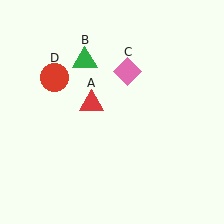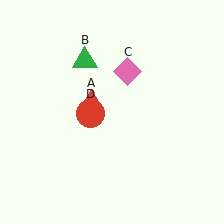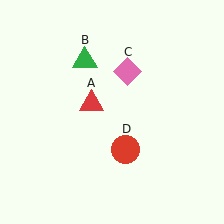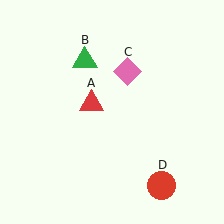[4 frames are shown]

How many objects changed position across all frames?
1 object changed position: red circle (object D).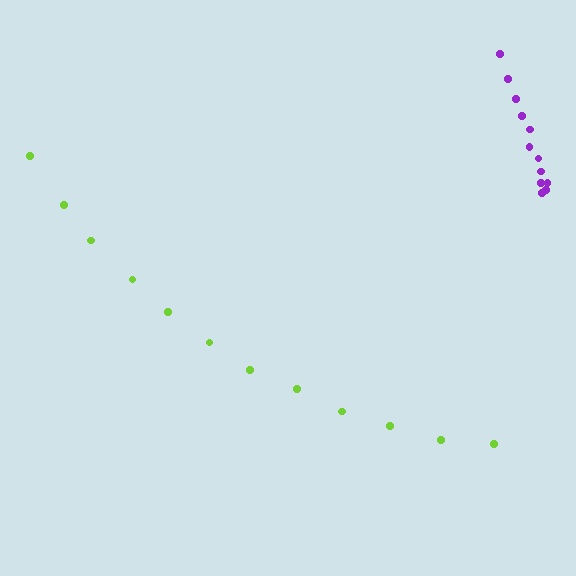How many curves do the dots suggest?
There are 2 distinct paths.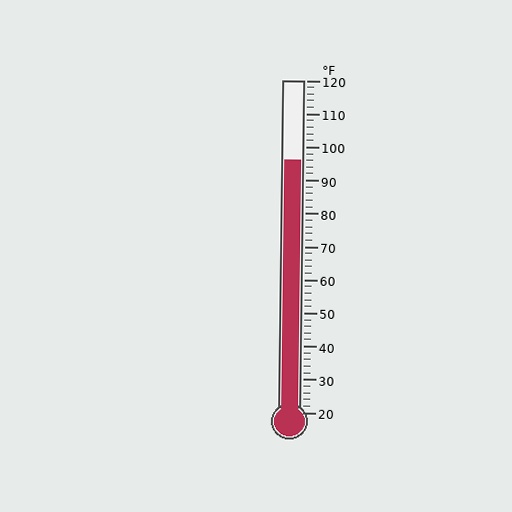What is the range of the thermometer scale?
The thermometer scale ranges from 20°F to 120°F.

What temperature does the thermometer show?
The thermometer shows approximately 96°F.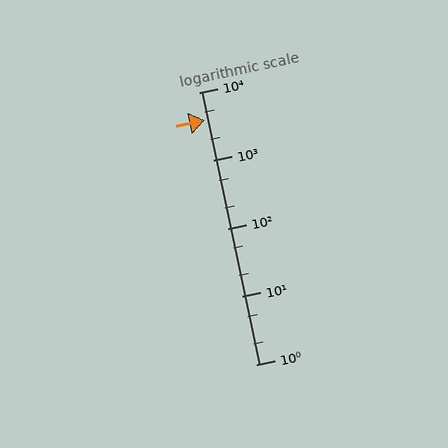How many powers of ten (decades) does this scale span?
The scale spans 4 decades, from 1 to 10000.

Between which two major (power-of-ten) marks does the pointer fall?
The pointer is between 1000 and 10000.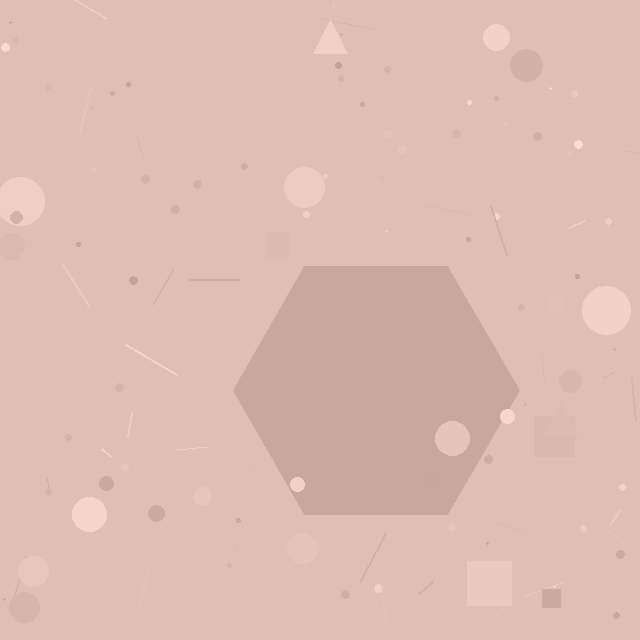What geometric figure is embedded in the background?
A hexagon is embedded in the background.